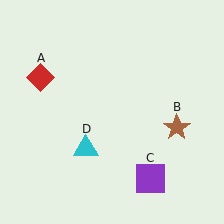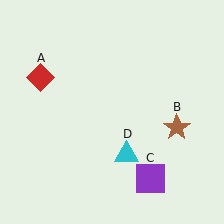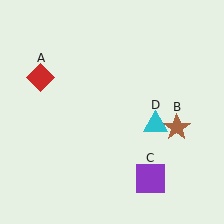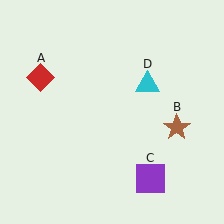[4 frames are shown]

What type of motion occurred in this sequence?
The cyan triangle (object D) rotated counterclockwise around the center of the scene.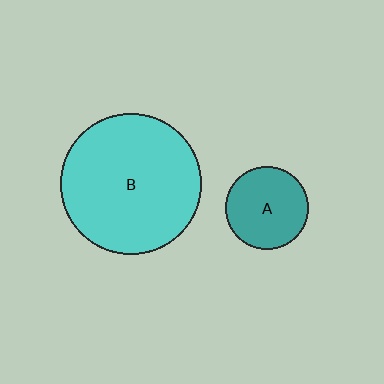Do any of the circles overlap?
No, none of the circles overlap.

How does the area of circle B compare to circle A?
Approximately 2.9 times.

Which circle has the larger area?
Circle B (cyan).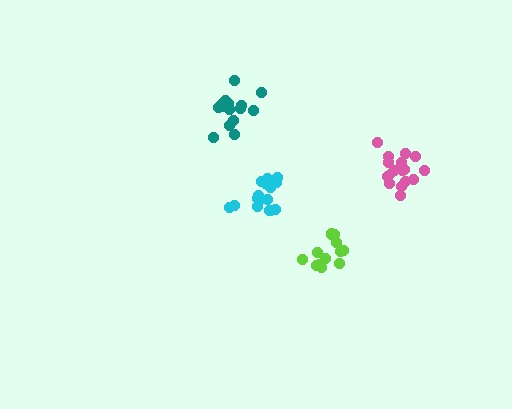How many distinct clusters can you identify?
There are 4 distinct clusters.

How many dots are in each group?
Group 1: 16 dots, Group 2: 16 dots, Group 3: 17 dots, Group 4: 13 dots (62 total).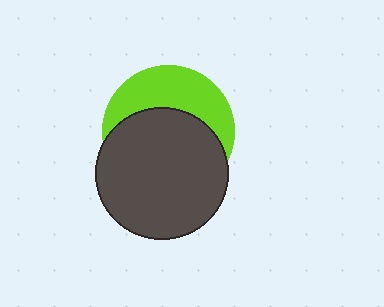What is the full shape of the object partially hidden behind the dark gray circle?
The partially hidden object is a lime circle.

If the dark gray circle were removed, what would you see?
You would see the complete lime circle.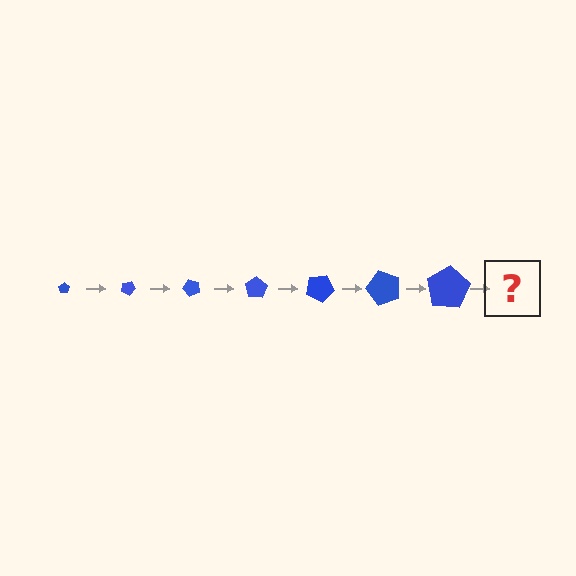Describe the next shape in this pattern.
It should be a pentagon, larger than the previous one and rotated 175 degrees from the start.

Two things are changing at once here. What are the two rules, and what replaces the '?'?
The two rules are that the pentagon grows larger each step and it rotates 25 degrees each step. The '?' should be a pentagon, larger than the previous one and rotated 175 degrees from the start.